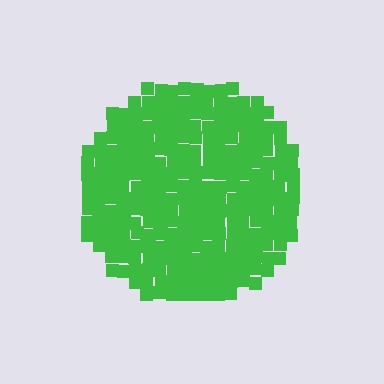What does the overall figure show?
The overall figure shows a circle.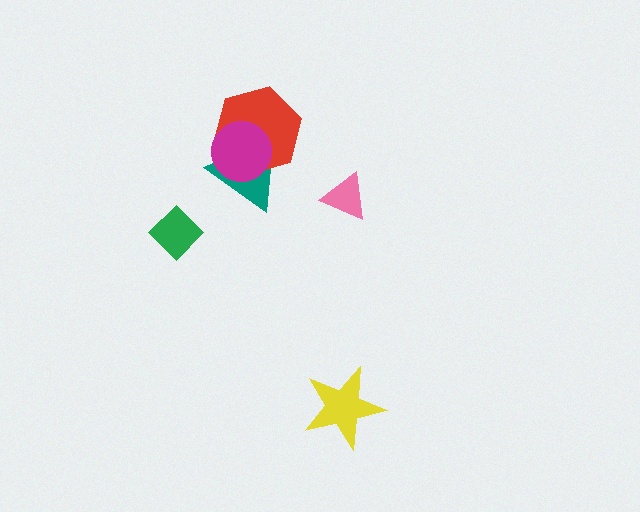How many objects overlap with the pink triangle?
0 objects overlap with the pink triangle.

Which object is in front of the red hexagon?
The magenta circle is in front of the red hexagon.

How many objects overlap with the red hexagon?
2 objects overlap with the red hexagon.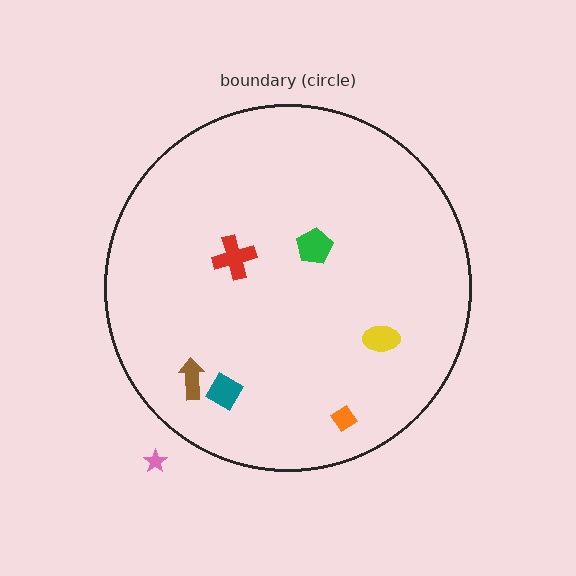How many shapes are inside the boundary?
6 inside, 1 outside.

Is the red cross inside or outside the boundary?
Inside.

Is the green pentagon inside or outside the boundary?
Inside.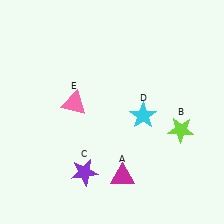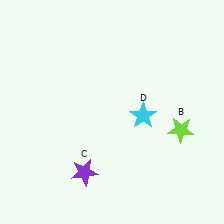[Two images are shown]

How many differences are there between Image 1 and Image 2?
There are 2 differences between the two images.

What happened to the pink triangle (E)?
The pink triangle (E) was removed in Image 2. It was in the top-left area of Image 1.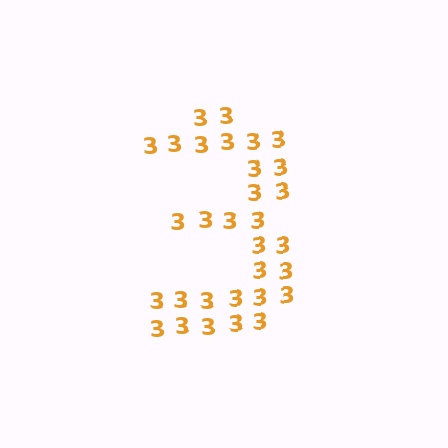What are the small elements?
The small elements are digit 3's.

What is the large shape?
The large shape is the digit 3.